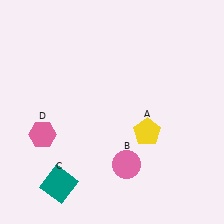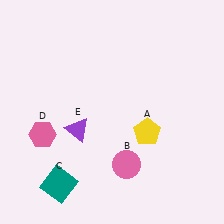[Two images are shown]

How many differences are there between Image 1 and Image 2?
There is 1 difference between the two images.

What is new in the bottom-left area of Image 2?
A purple triangle (E) was added in the bottom-left area of Image 2.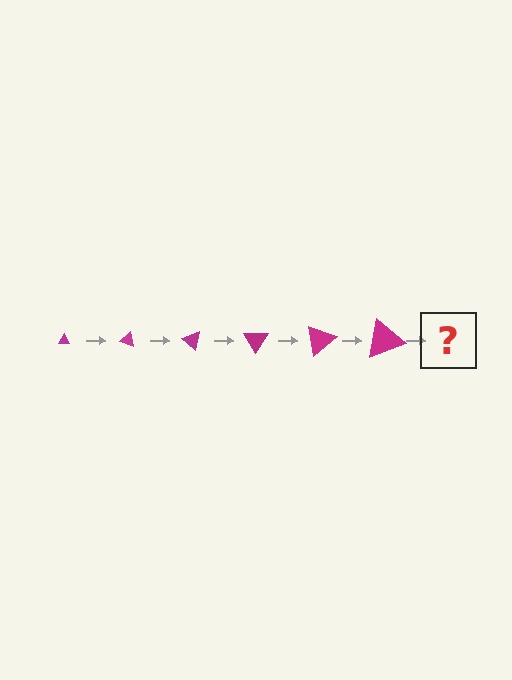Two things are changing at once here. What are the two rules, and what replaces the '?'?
The two rules are that the triangle grows larger each step and it rotates 20 degrees each step. The '?' should be a triangle, larger than the previous one and rotated 120 degrees from the start.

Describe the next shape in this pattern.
It should be a triangle, larger than the previous one and rotated 120 degrees from the start.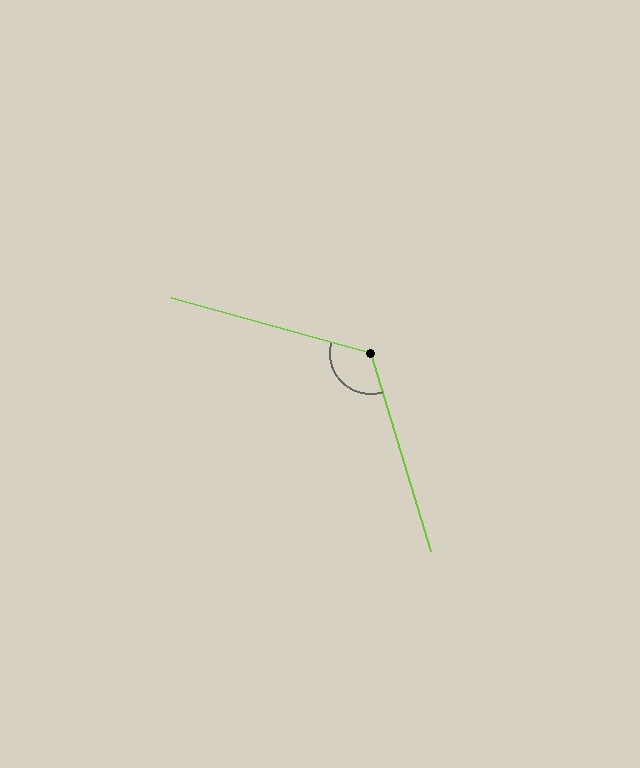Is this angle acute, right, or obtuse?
It is obtuse.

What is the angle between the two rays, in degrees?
Approximately 122 degrees.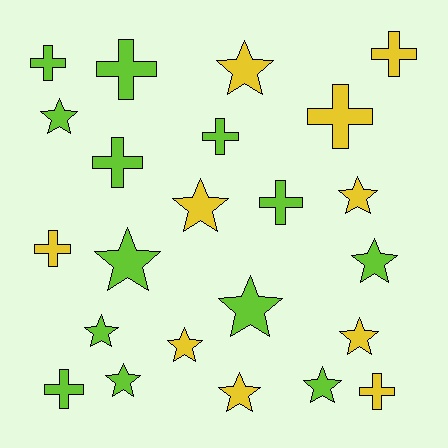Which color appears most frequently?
Lime, with 13 objects.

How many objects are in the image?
There are 23 objects.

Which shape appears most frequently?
Star, with 13 objects.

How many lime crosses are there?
There are 6 lime crosses.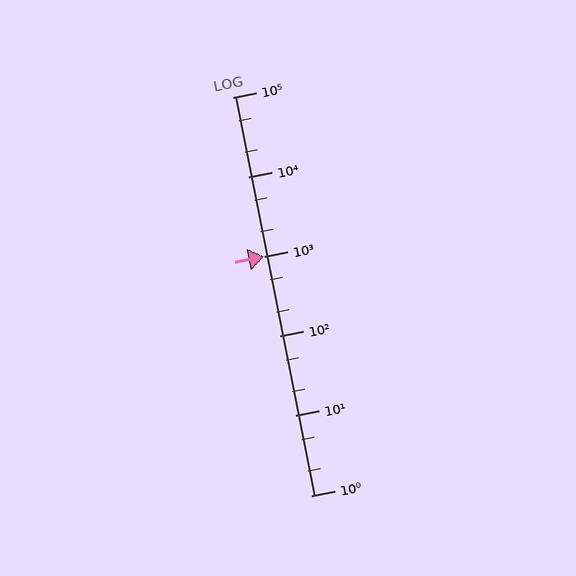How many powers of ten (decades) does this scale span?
The scale spans 5 decades, from 1 to 100000.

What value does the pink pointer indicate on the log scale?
The pointer indicates approximately 1000.